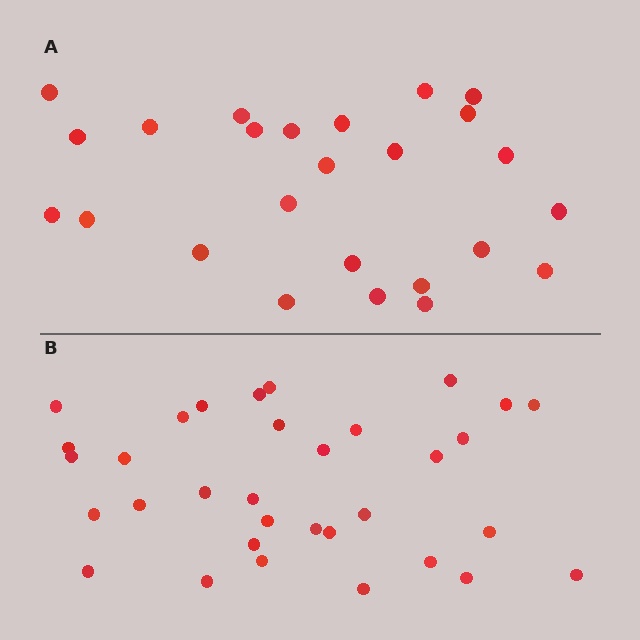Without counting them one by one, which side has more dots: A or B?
Region B (the bottom region) has more dots.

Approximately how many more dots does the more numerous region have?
Region B has roughly 8 or so more dots than region A.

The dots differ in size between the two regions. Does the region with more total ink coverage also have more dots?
No. Region A has more total ink coverage because its dots are larger, but region B actually contains more individual dots. Total area can be misleading — the number of items is what matters here.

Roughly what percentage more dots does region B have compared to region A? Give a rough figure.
About 30% more.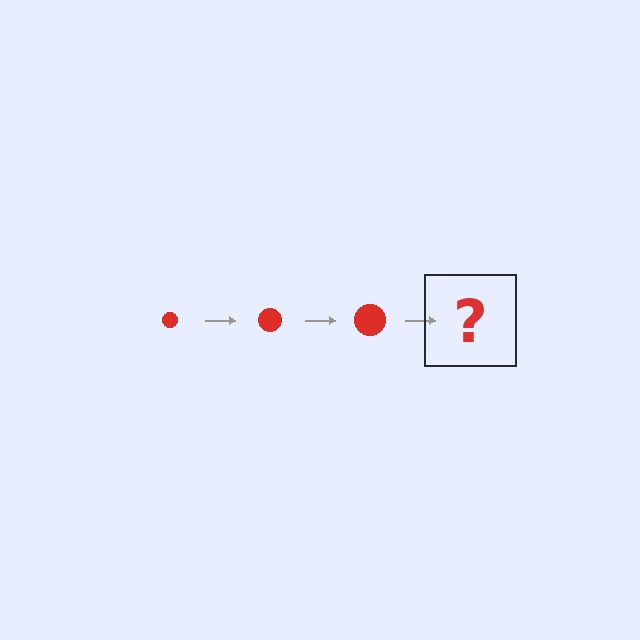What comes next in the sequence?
The next element should be a red circle, larger than the previous one.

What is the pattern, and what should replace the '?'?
The pattern is that the circle gets progressively larger each step. The '?' should be a red circle, larger than the previous one.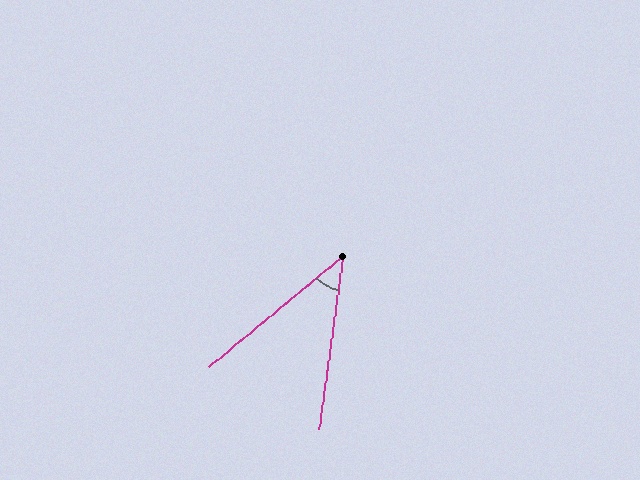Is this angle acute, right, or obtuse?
It is acute.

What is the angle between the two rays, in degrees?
Approximately 42 degrees.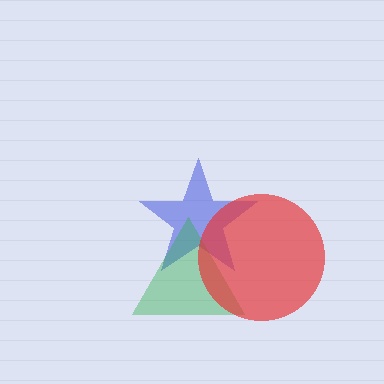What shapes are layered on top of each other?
The layered shapes are: a blue star, a green triangle, a red circle.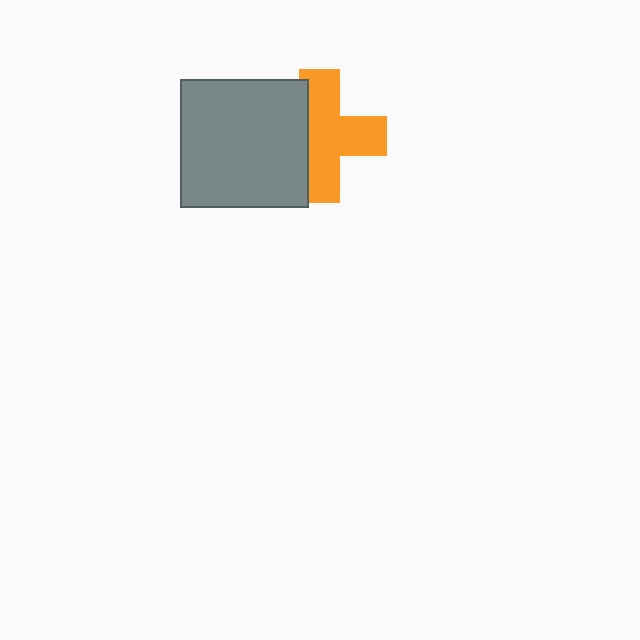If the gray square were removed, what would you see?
You would see the complete orange cross.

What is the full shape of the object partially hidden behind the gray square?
The partially hidden object is an orange cross.